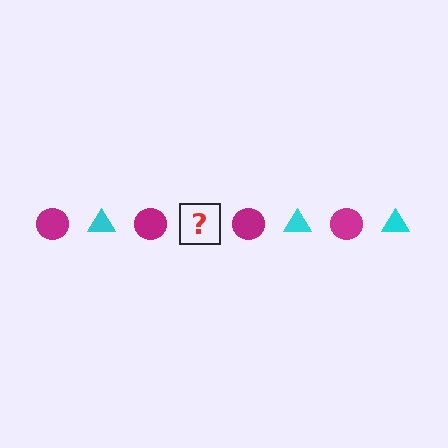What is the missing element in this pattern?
The missing element is a cyan triangle.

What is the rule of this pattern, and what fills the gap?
The rule is that the pattern alternates between magenta circle and cyan triangle. The gap should be filled with a cyan triangle.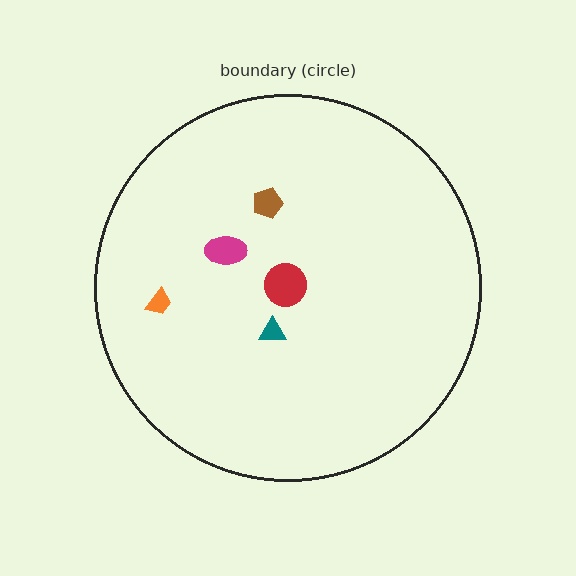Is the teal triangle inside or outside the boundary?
Inside.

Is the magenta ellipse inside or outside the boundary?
Inside.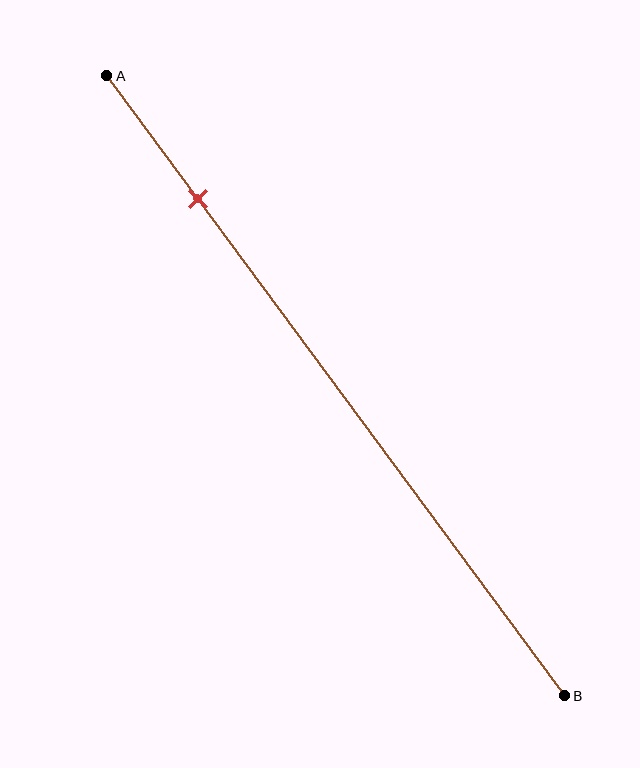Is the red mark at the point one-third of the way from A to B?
No, the mark is at about 20% from A, not at the 33% one-third point.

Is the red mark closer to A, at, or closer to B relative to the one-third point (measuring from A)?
The red mark is closer to point A than the one-third point of segment AB.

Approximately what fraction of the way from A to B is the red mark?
The red mark is approximately 20% of the way from A to B.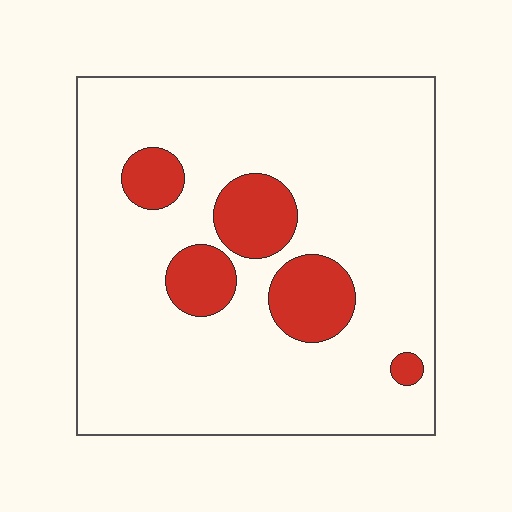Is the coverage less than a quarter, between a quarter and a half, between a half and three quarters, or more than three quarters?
Less than a quarter.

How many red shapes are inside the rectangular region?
5.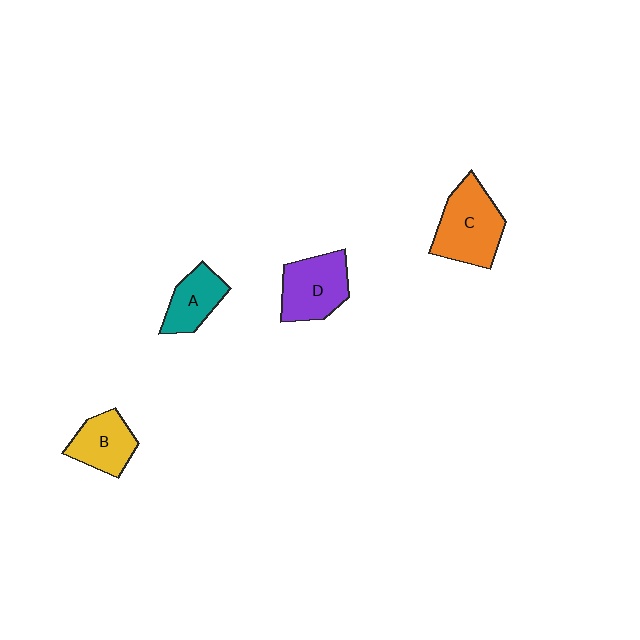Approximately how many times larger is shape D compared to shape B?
Approximately 1.3 times.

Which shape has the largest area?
Shape C (orange).